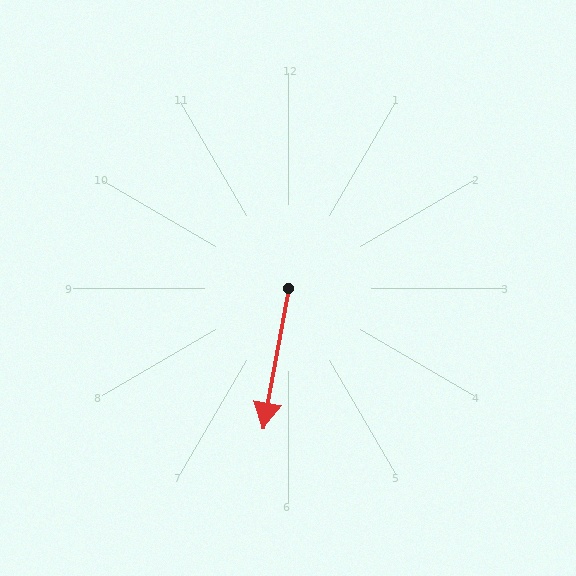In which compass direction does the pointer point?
South.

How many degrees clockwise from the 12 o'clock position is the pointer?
Approximately 190 degrees.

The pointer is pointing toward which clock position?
Roughly 6 o'clock.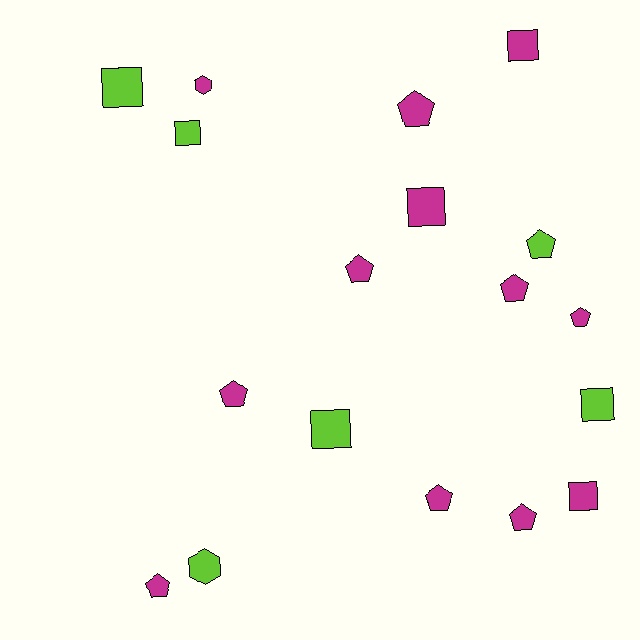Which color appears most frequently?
Magenta, with 12 objects.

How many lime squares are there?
There are 4 lime squares.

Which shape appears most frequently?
Pentagon, with 9 objects.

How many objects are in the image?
There are 18 objects.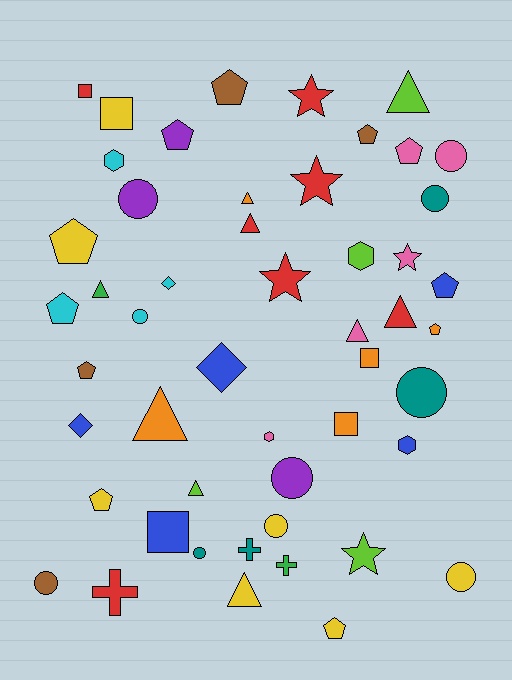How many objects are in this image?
There are 50 objects.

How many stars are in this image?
There are 5 stars.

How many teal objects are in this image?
There are 4 teal objects.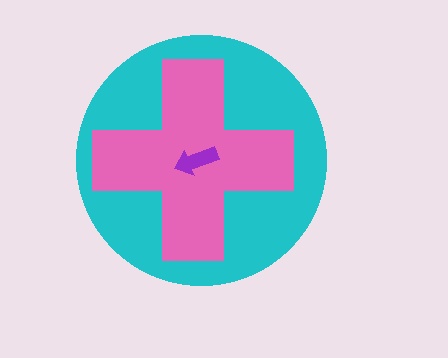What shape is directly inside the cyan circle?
The pink cross.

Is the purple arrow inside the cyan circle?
Yes.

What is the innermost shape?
The purple arrow.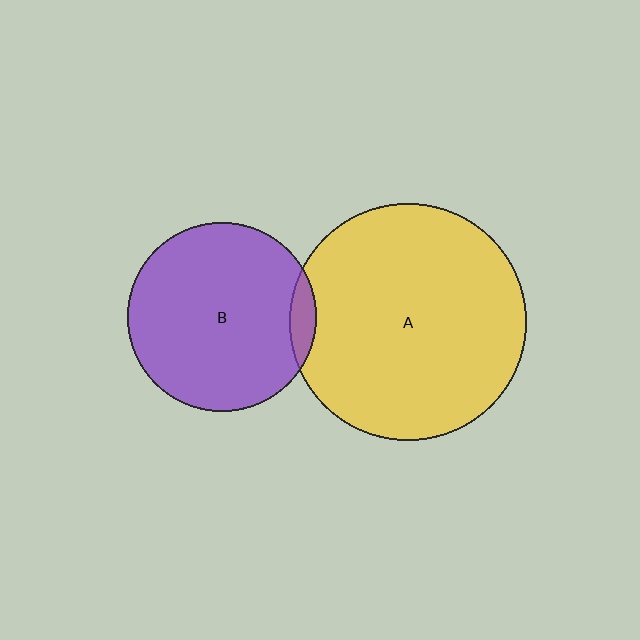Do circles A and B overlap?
Yes.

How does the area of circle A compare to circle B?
Approximately 1.6 times.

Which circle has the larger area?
Circle A (yellow).